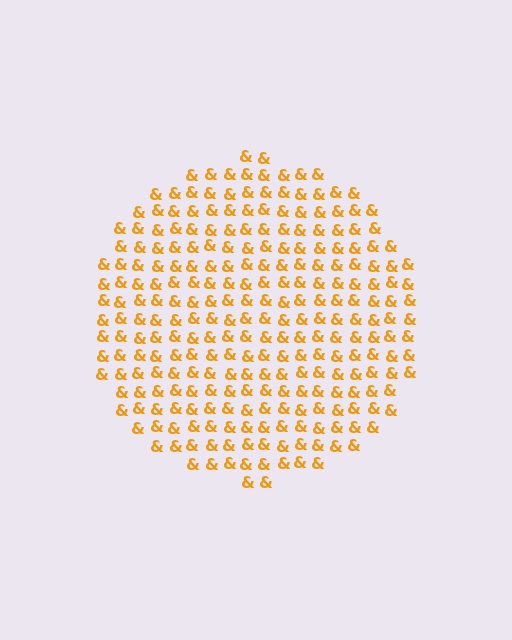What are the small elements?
The small elements are ampersands.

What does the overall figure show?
The overall figure shows a circle.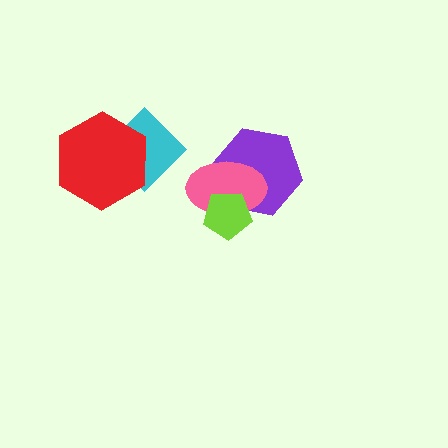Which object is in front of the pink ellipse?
The lime pentagon is in front of the pink ellipse.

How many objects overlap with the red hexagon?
1 object overlaps with the red hexagon.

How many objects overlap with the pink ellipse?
2 objects overlap with the pink ellipse.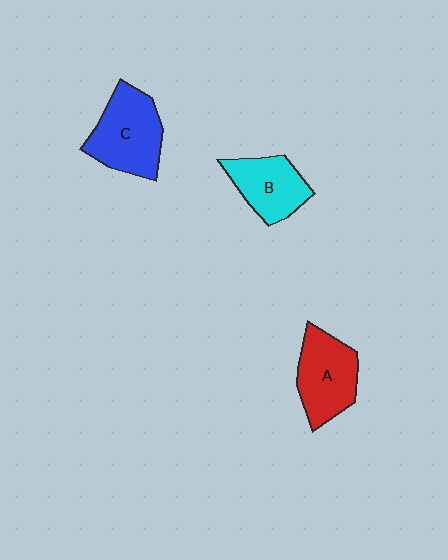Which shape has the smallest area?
Shape B (cyan).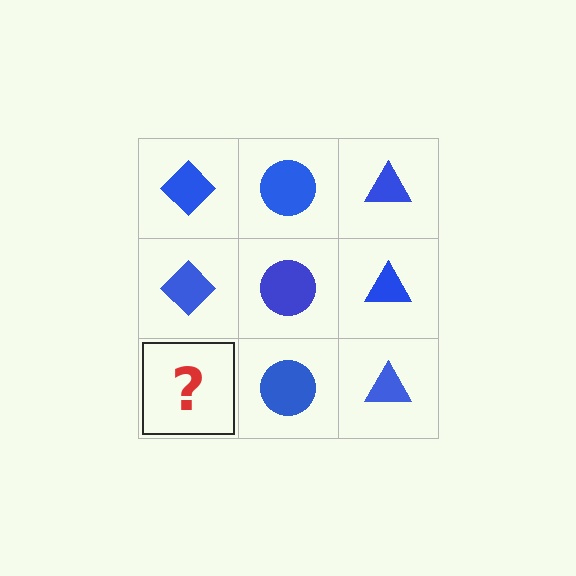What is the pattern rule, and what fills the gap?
The rule is that each column has a consistent shape. The gap should be filled with a blue diamond.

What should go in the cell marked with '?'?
The missing cell should contain a blue diamond.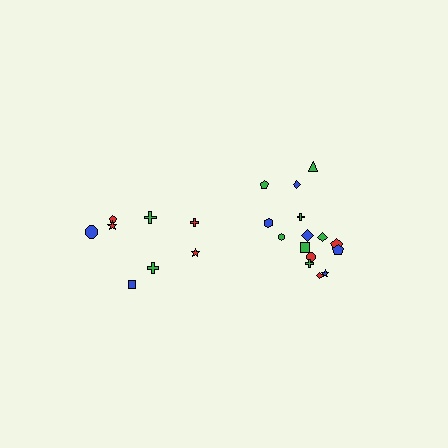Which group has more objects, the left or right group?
The right group.